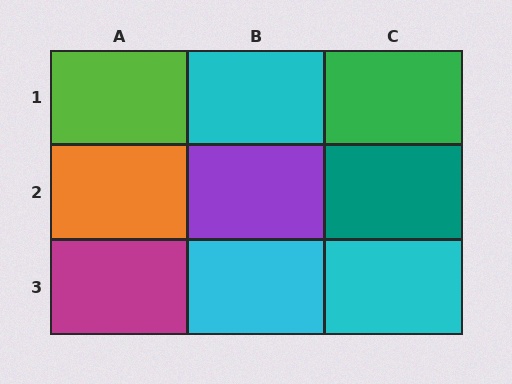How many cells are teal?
1 cell is teal.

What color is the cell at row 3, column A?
Magenta.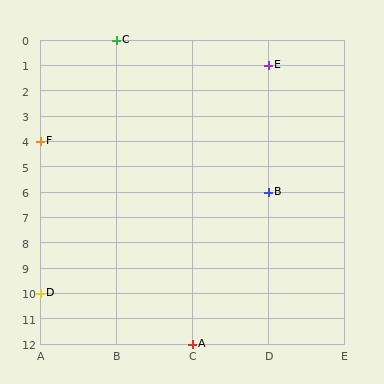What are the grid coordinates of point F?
Point F is at grid coordinates (A, 4).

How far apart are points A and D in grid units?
Points A and D are 2 columns and 2 rows apart (about 2.8 grid units diagonally).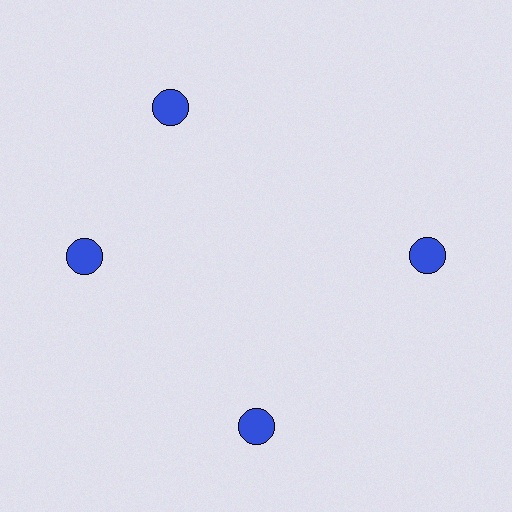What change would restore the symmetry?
The symmetry would be restored by rotating it back into even spacing with its neighbors so that all 4 circles sit at equal angles and equal distance from the center.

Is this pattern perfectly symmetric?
No. The 4 blue circles are arranged in a ring, but one element near the 12 o'clock position is rotated out of alignment along the ring, breaking the 4-fold rotational symmetry.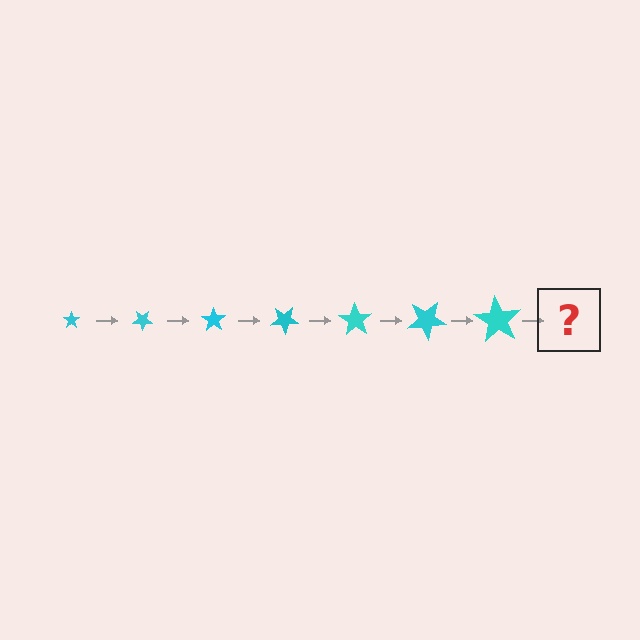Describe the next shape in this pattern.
It should be a star, larger than the previous one and rotated 245 degrees from the start.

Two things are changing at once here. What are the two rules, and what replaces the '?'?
The two rules are that the star grows larger each step and it rotates 35 degrees each step. The '?' should be a star, larger than the previous one and rotated 245 degrees from the start.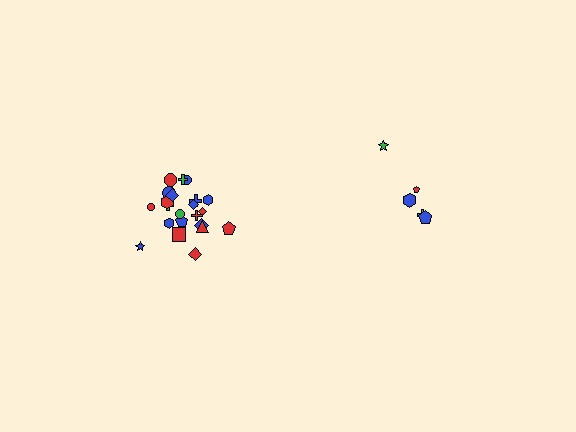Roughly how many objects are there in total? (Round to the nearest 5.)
Roughly 25 objects in total.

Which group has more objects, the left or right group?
The left group.